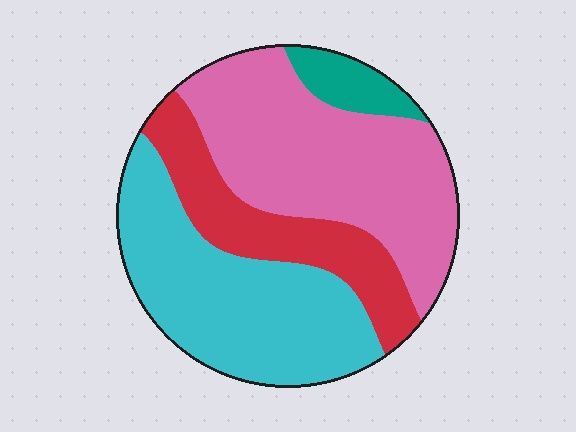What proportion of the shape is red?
Red takes up less than a quarter of the shape.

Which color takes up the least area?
Teal, at roughly 5%.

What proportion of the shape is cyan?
Cyan covers about 35% of the shape.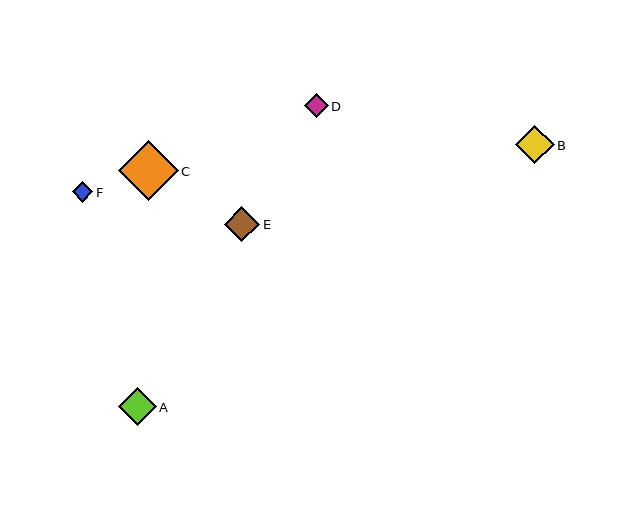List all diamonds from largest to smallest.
From largest to smallest: C, B, A, E, D, F.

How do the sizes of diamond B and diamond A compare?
Diamond B and diamond A are approximately the same size.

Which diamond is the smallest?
Diamond F is the smallest with a size of approximately 20 pixels.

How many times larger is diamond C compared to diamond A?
Diamond C is approximately 1.6 times the size of diamond A.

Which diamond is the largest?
Diamond C is the largest with a size of approximately 59 pixels.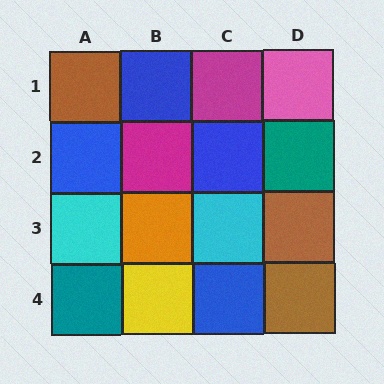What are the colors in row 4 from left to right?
Teal, yellow, blue, brown.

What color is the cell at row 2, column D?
Teal.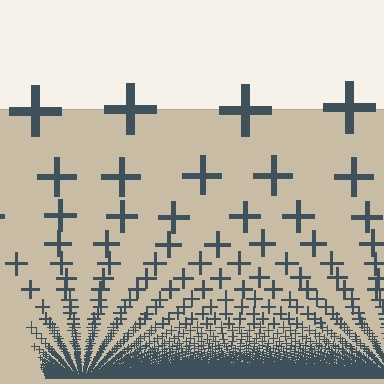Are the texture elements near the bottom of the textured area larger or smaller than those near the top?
Smaller. The gradient is inverted — elements near the bottom are smaller and denser.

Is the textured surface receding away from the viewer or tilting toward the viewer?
The surface appears to tilt toward the viewer. Texture elements get larger and sparser toward the top.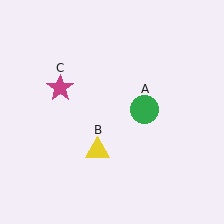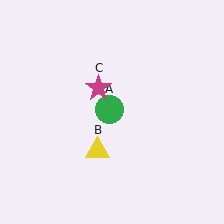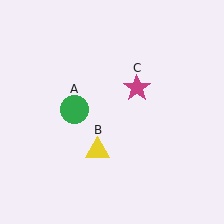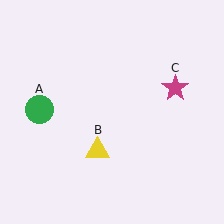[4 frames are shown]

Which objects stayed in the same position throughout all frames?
Yellow triangle (object B) remained stationary.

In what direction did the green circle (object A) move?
The green circle (object A) moved left.